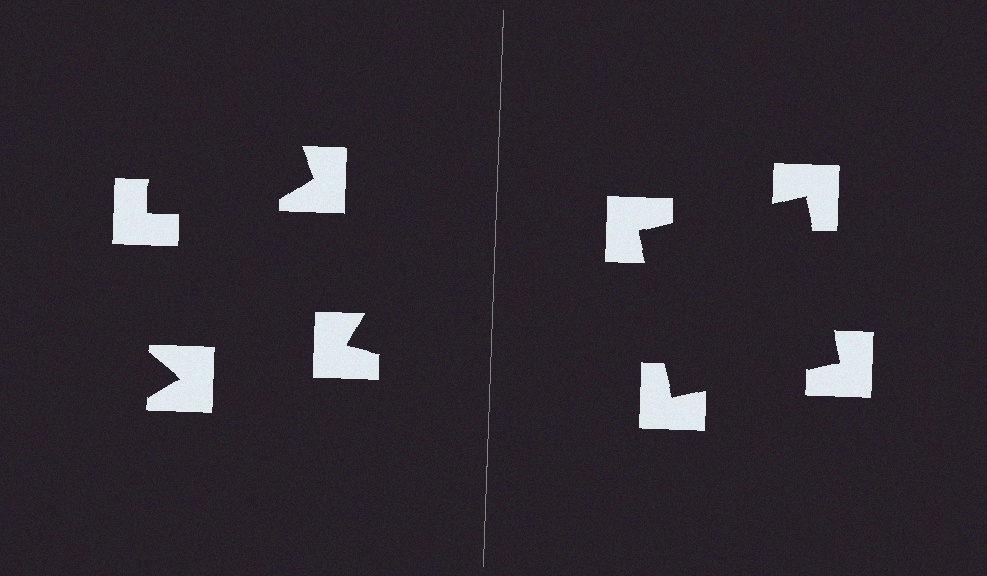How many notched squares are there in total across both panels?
8 — 4 on each side.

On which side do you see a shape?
An illusory square appears on the right side. On the left side the wedge cuts are rotated, so no coherent shape forms.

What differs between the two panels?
The notched squares are positioned identically on both sides; only the wedge orientations differ. On the right they align to a square; on the left they are misaligned.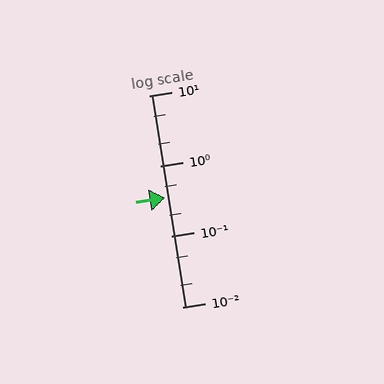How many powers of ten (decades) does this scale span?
The scale spans 3 decades, from 0.01 to 10.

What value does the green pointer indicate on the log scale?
The pointer indicates approximately 0.35.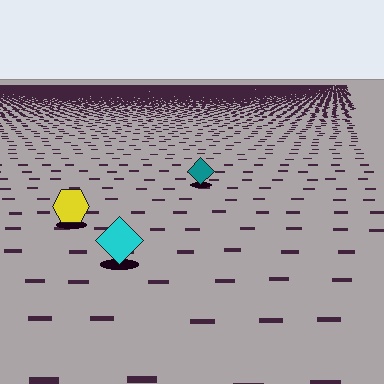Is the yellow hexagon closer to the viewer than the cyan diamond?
No. The cyan diamond is closer — you can tell from the texture gradient: the ground texture is coarser near it.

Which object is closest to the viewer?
The cyan diamond is closest. The texture marks near it are larger and more spread out.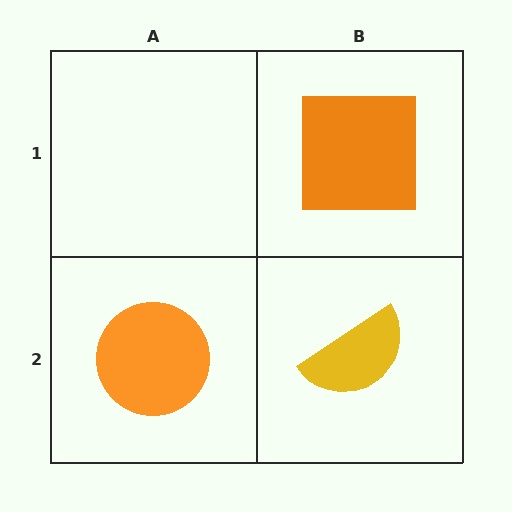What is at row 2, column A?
An orange circle.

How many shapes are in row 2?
2 shapes.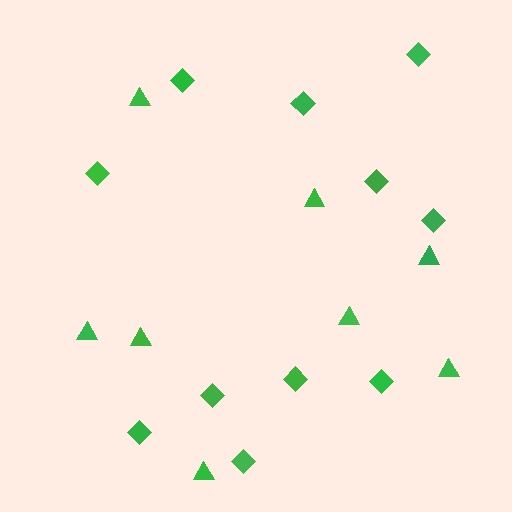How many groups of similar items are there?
There are 2 groups: one group of diamonds (11) and one group of triangles (8).